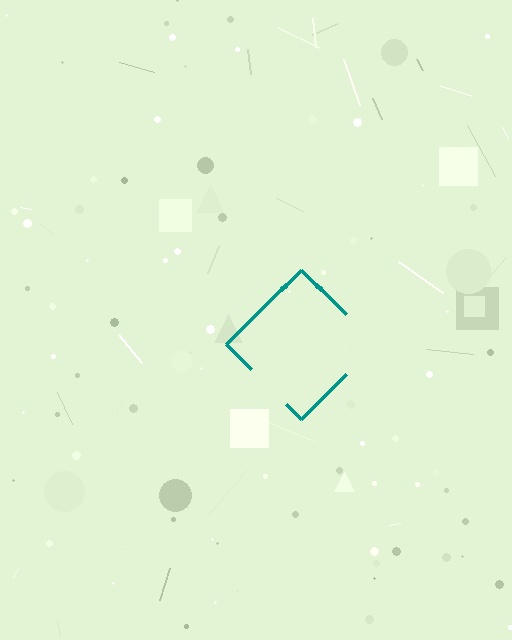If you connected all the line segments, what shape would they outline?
They would outline a diamond.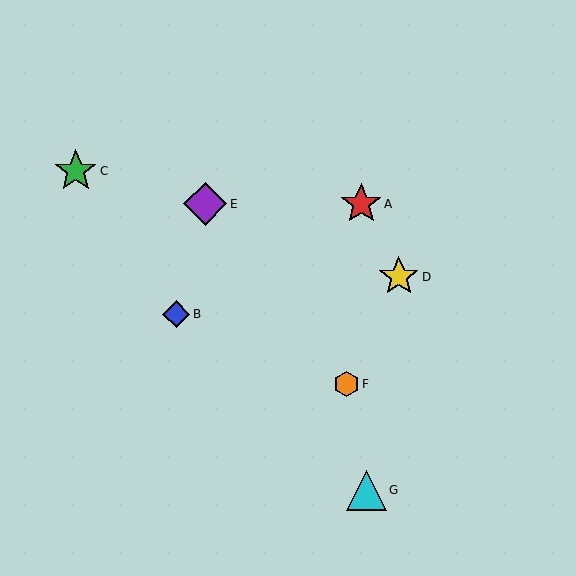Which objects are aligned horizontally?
Objects A, E are aligned horizontally.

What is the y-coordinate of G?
Object G is at y≈490.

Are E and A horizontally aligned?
Yes, both are at y≈204.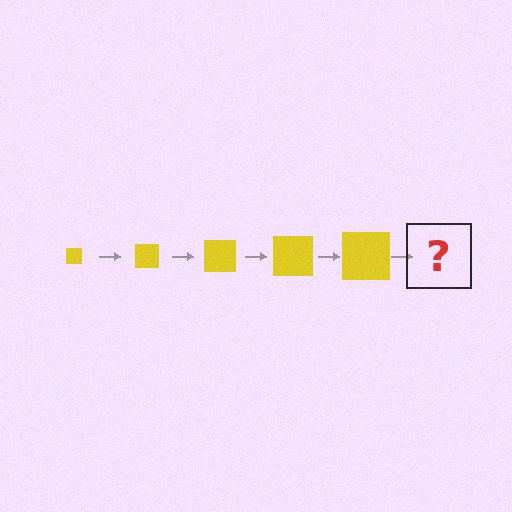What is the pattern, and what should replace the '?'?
The pattern is that the square gets progressively larger each step. The '?' should be a yellow square, larger than the previous one.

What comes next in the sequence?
The next element should be a yellow square, larger than the previous one.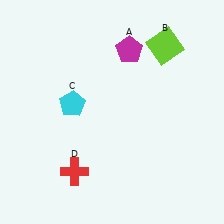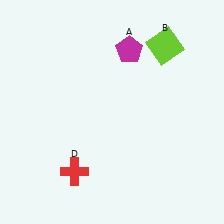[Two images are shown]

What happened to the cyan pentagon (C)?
The cyan pentagon (C) was removed in Image 2. It was in the top-left area of Image 1.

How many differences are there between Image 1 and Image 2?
There is 1 difference between the two images.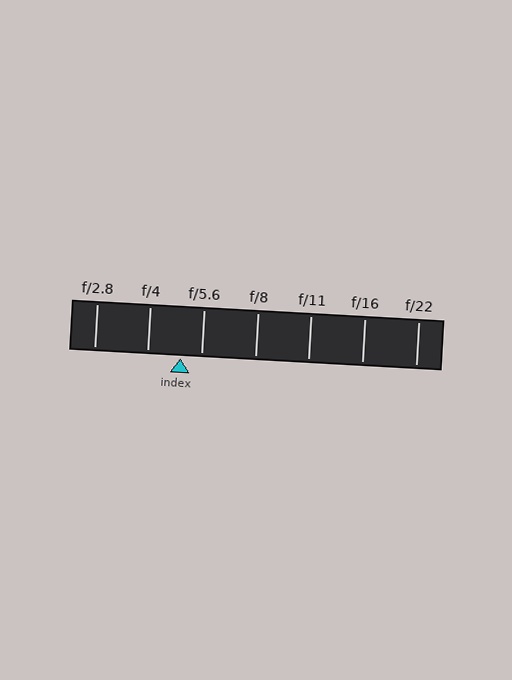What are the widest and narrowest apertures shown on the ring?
The widest aperture shown is f/2.8 and the narrowest is f/22.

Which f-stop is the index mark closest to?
The index mark is closest to f/5.6.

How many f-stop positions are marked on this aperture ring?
There are 7 f-stop positions marked.